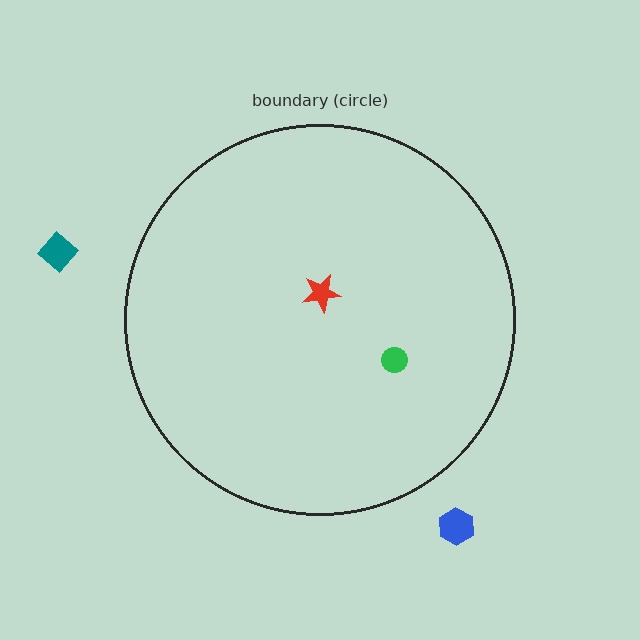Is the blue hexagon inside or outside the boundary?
Outside.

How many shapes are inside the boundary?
2 inside, 2 outside.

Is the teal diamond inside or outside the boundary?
Outside.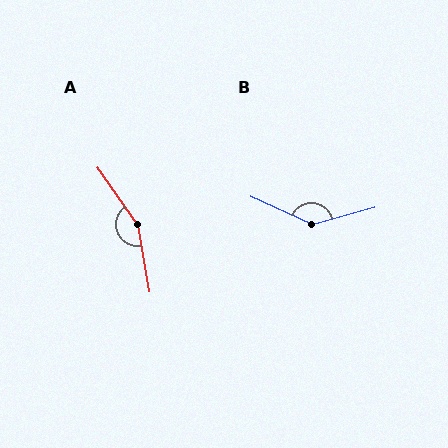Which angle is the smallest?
B, at approximately 141 degrees.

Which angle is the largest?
A, at approximately 155 degrees.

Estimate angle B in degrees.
Approximately 141 degrees.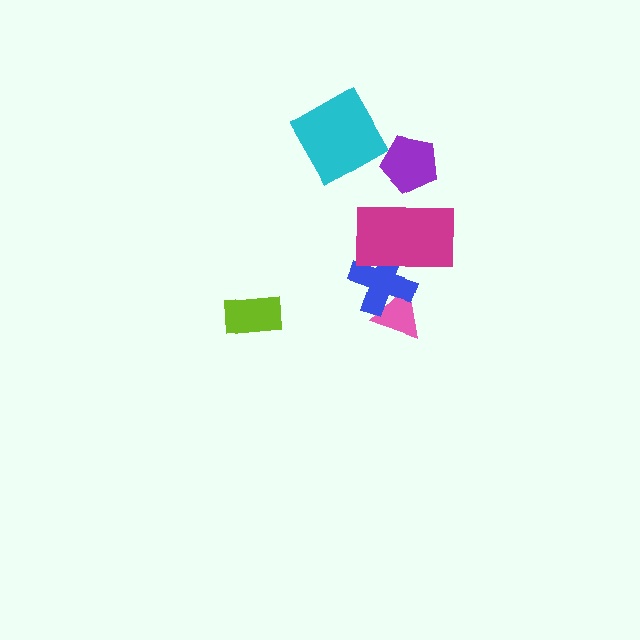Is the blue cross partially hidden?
Yes, it is partially covered by another shape.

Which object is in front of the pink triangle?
The blue cross is in front of the pink triangle.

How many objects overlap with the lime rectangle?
0 objects overlap with the lime rectangle.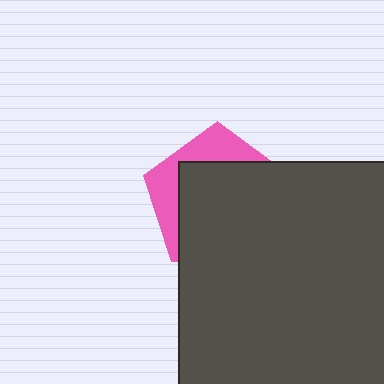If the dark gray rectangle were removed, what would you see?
You would see the complete pink pentagon.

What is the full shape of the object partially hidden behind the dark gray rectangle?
The partially hidden object is a pink pentagon.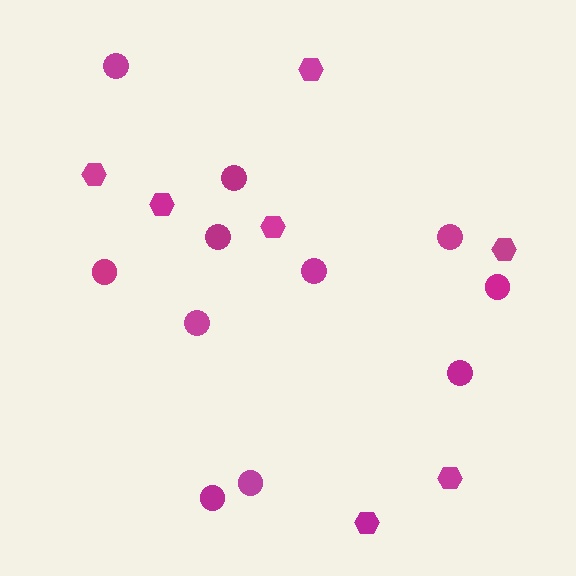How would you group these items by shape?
There are 2 groups: one group of hexagons (7) and one group of circles (11).